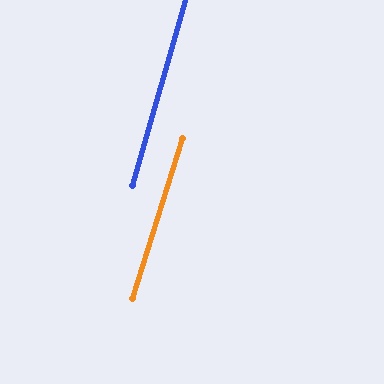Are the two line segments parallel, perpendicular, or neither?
Parallel — their directions differ by only 1.7°.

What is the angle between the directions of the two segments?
Approximately 2 degrees.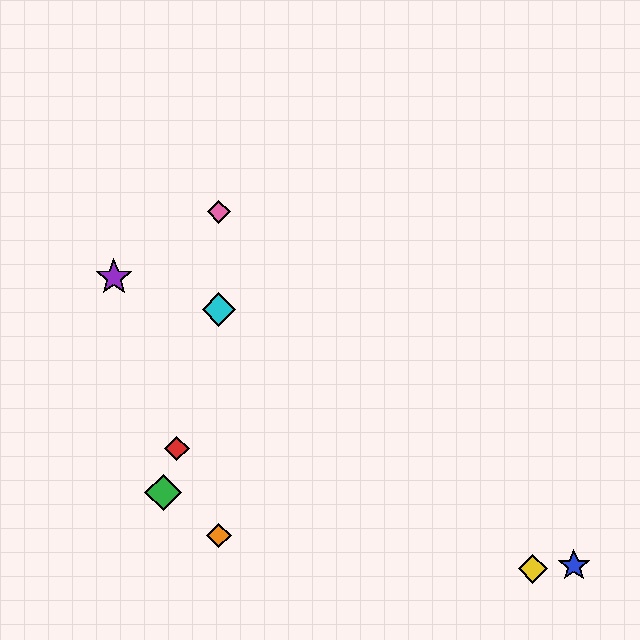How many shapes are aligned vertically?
3 shapes (the orange diamond, the cyan diamond, the pink diamond) are aligned vertically.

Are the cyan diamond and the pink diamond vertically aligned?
Yes, both are at x≈219.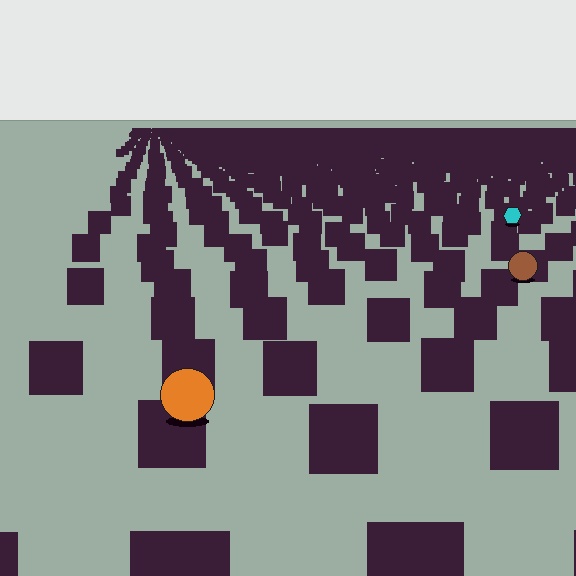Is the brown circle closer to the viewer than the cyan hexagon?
Yes. The brown circle is closer — you can tell from the texture gradient: the ground texture is coarser near it.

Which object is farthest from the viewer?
The cyan hexagon is farthest from the viewer. It appears smaller and the ground texture around it is denser.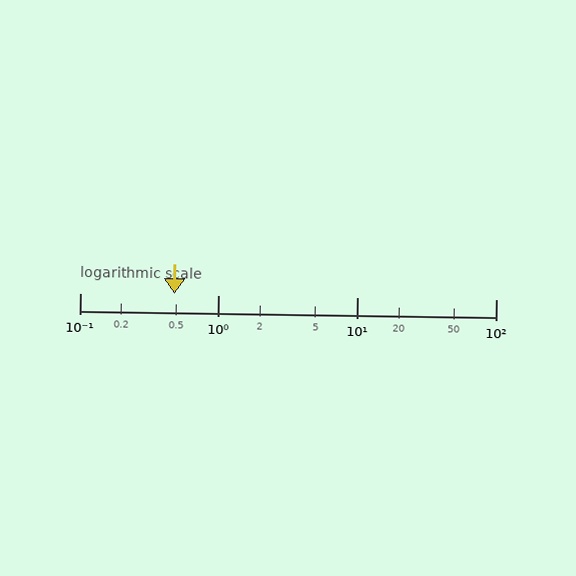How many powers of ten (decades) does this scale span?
The scale spans 3 decades, from 0.1 to 100.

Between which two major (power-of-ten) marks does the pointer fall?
The pointer is between 0.1 and 1.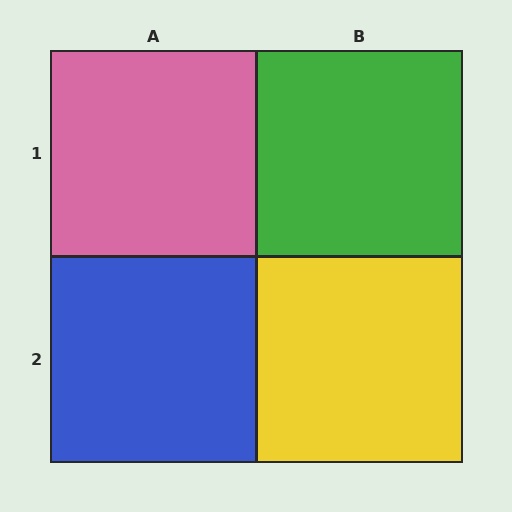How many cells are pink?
1 cell is pink.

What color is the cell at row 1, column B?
Green.